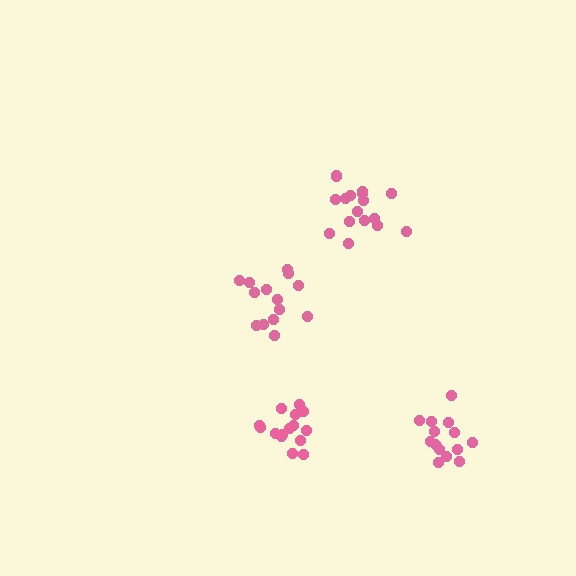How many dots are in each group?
Group 1: 15 dots, Group 2: 14 dots, Group 3: 17 dots, Group 4: 14 dots (60 total).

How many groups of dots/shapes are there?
There are 4 groups.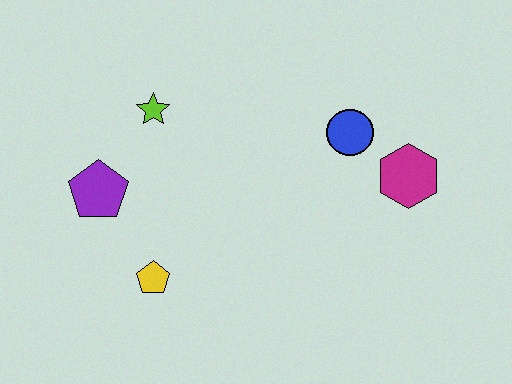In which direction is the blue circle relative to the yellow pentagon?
The blue circle is to the right of the yellow pentagon.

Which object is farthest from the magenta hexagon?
The purple pentagon is farthest from the magenta hexagon.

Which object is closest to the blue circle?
The magenta hexagon is closest to the blue circle.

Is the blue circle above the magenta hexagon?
Yes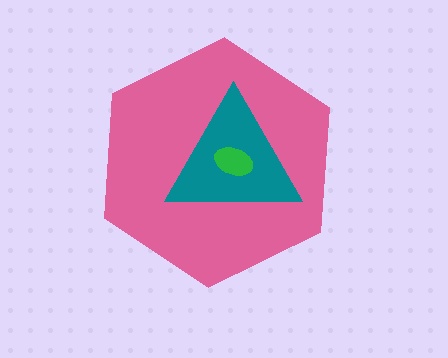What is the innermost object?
The green ellipse.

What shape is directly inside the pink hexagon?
The teal triangle.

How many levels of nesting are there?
3.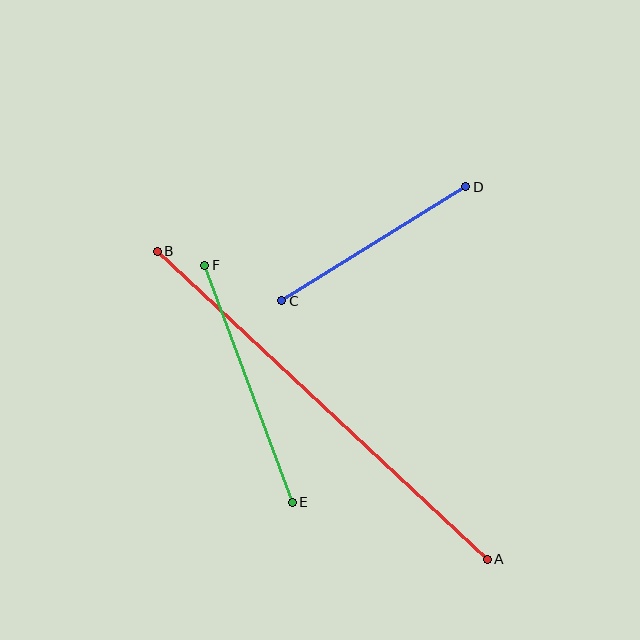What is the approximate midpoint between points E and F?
The midpoint is at approximately (249, 384) pixels.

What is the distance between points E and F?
The distance is approximately 253 pixels.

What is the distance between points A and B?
The distance is approximately 452 pixels.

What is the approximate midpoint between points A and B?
The midpoint is at approximately (322, 405) pixels.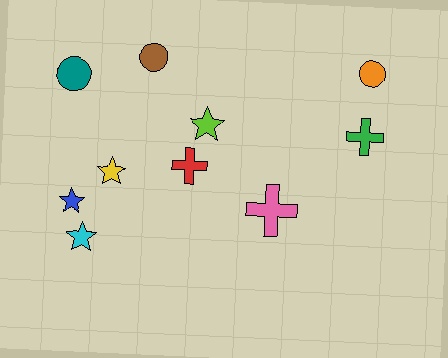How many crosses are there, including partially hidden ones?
There are 3 crosses.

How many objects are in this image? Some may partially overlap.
There are 10 objects.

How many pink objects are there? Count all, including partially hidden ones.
There is 1 pink object.